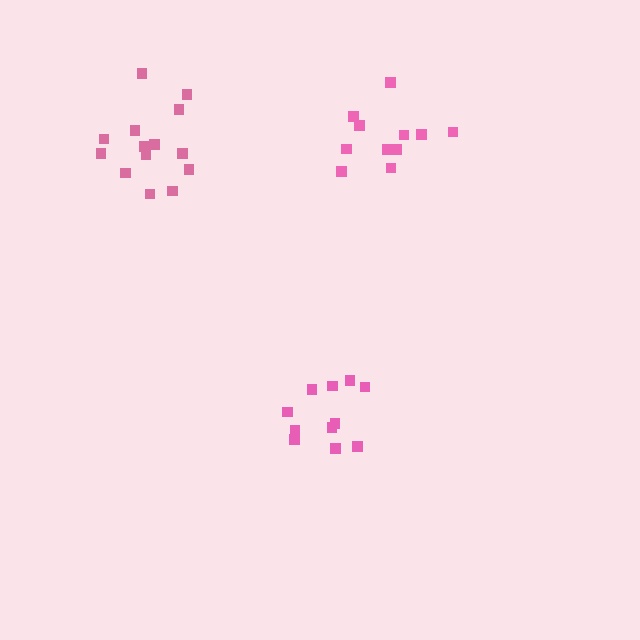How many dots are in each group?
Group 1: 11 dots, Group 2: 11 dots, Group 3: 14 dots (36 total).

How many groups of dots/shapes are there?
There are 3 groups.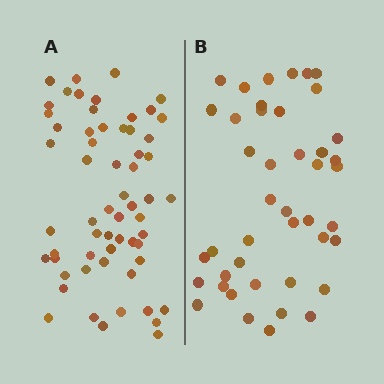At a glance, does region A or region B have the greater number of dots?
Region A (the left region) has more dots.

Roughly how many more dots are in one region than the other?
Region A has approximately 15 more dots than region B.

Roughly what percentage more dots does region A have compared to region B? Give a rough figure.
About 40% more.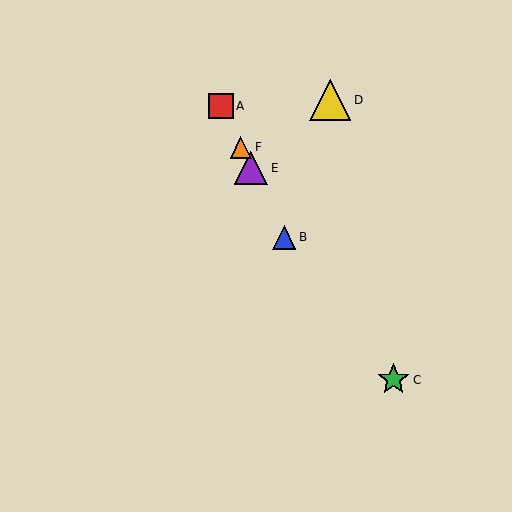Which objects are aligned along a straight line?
Objects A, B, E, F are aligned along a straight line.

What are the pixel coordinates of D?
Object D is at (330, 100).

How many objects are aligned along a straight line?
4 objects (A, B, E, F) are aligned along a straight line.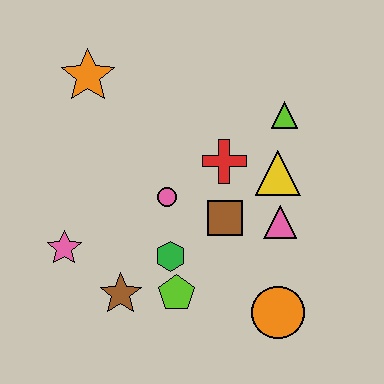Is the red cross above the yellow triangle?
Yes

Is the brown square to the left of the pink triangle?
Yes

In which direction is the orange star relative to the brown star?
The orange star is above the brown star.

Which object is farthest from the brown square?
The orange star is farthest from the brown square.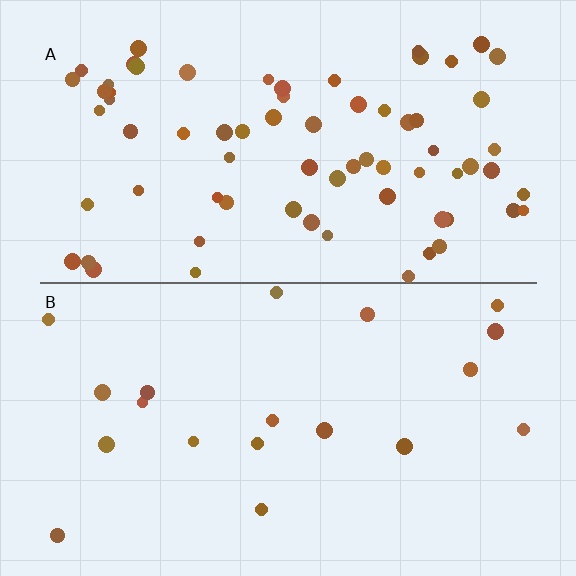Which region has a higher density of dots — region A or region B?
A (the top).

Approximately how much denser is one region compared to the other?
Approximately 3.7× — region A over region B.